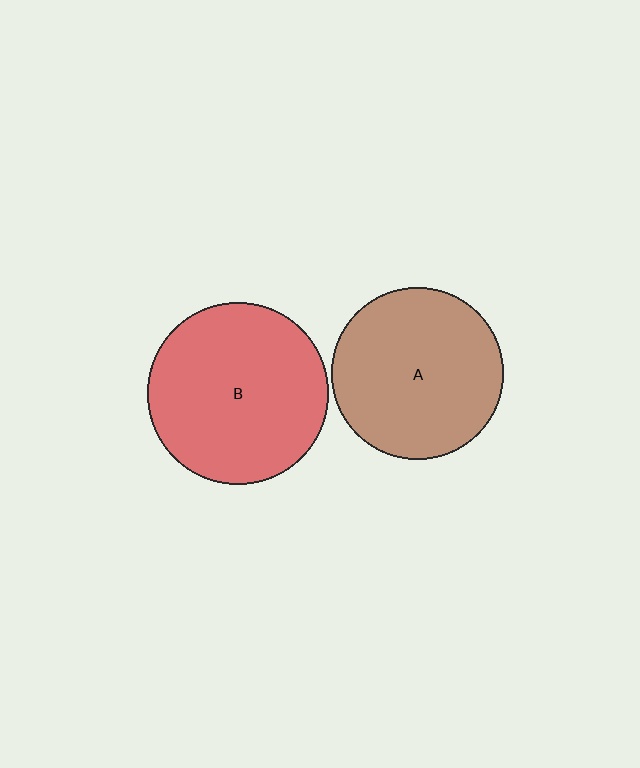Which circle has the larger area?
Circle B (red).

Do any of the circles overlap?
No, none of the circles overlap.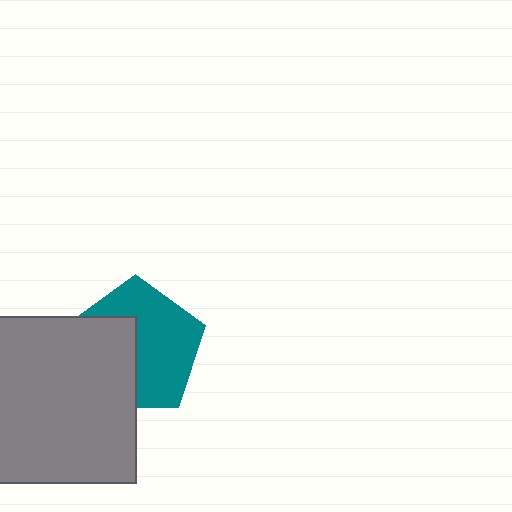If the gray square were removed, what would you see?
You would see the complete teal pentagon.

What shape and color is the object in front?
The object in front is a gray square.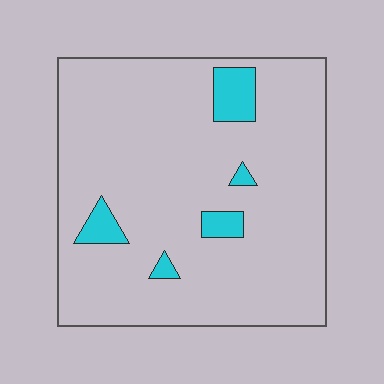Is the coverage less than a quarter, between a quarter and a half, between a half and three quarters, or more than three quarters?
Less than a quarter.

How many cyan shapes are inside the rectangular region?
5.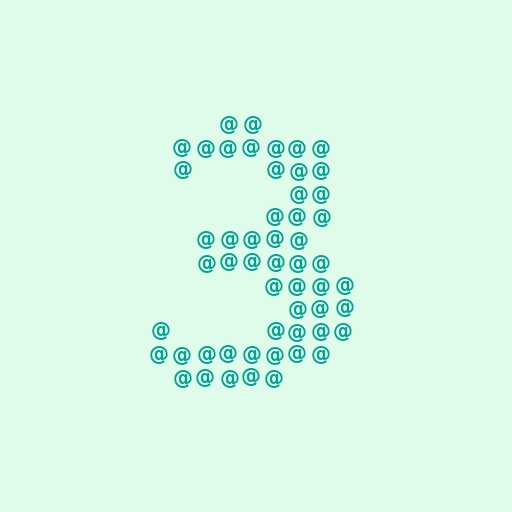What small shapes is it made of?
It is made of small at signs.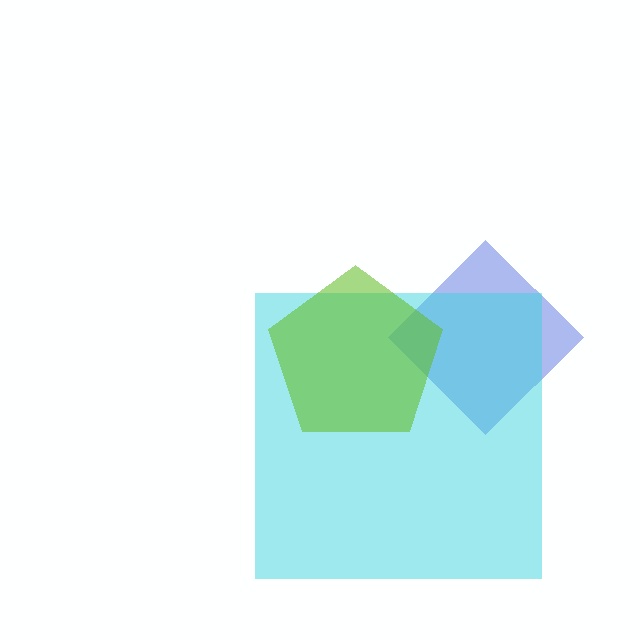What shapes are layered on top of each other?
The layered shapes are: a blue diamond, a cyan square, a lime pentagon.